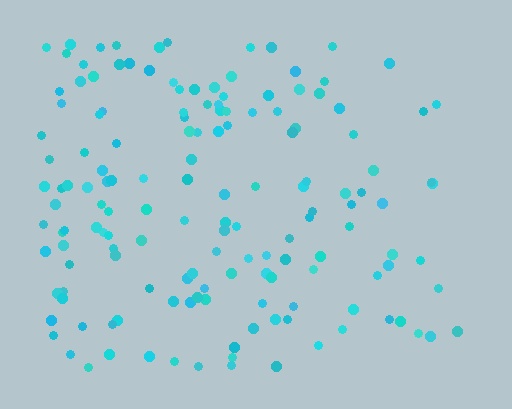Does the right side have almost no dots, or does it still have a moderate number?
Still a moderate number, just noticeably fewer than the left.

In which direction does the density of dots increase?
From right to left, with the left side densest.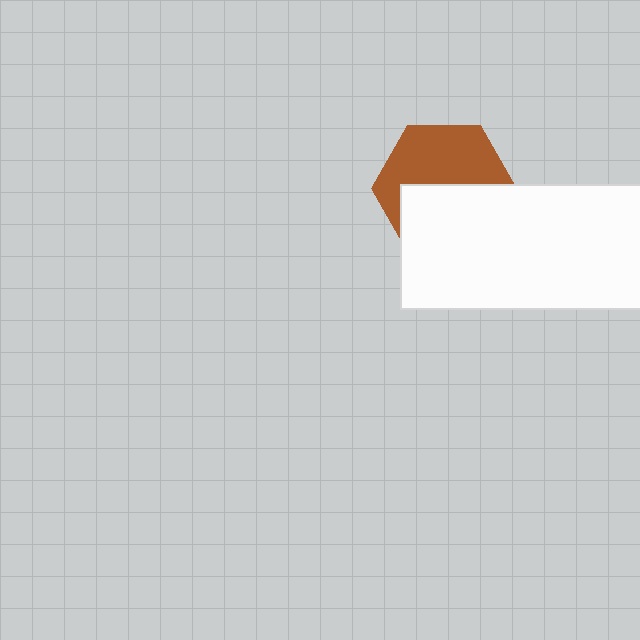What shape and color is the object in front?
The object in front is a white rectangle.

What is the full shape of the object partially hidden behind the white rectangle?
The partially hidden object is a brown hexagon.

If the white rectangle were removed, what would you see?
You would see the complete brown hexagon.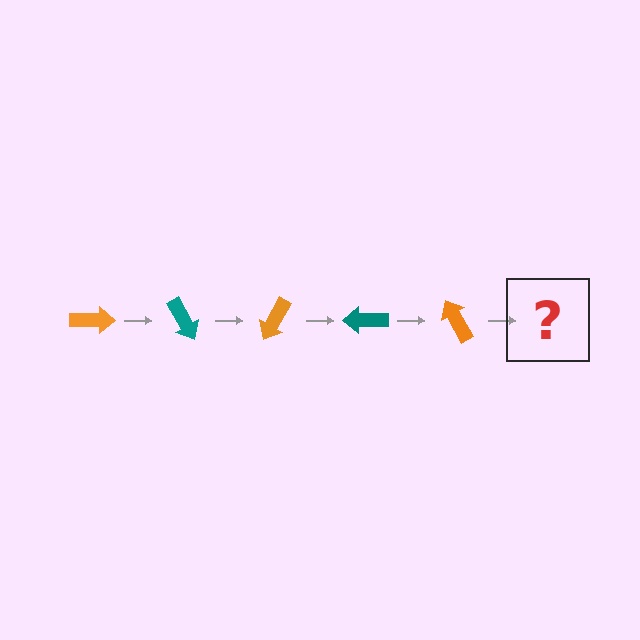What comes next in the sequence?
The next element should be a teal arrow, rotated 300 degrees from the start.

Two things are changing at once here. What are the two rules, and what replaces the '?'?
The two rules are that it rotates 60 degrees each step and the color cycles through orange and teal. The '?' should be a teal arrow, rotated 300 degrees from the start.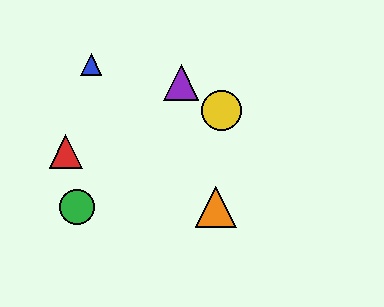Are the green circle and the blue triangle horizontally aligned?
No, the green circle is at y≈207 and the blue triangle is at y≈64.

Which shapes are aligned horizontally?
The green circle, the orange triangle are aligned horizontally.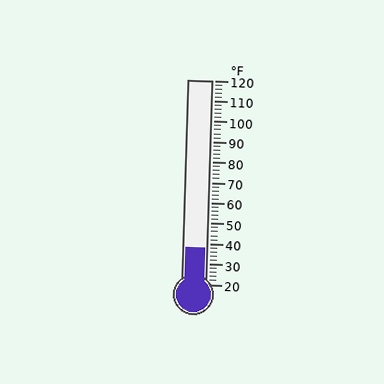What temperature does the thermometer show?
The thermometer shows approximately 38°F.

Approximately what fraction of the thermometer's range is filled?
The thermometer is filled to approximately 20% of its range.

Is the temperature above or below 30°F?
The temperature is above 30°F.